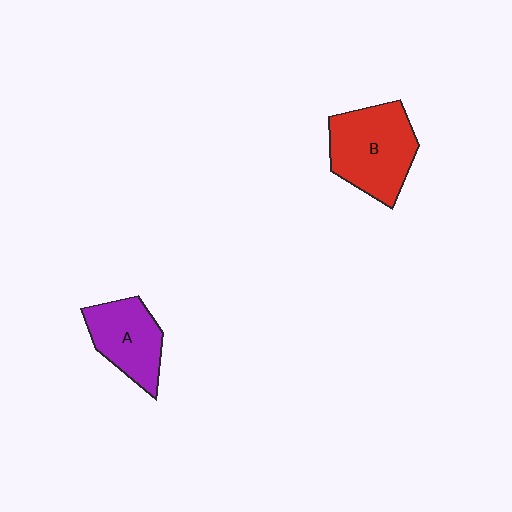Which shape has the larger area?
Shape B (red).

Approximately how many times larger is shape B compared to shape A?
Approximately 1.4 times.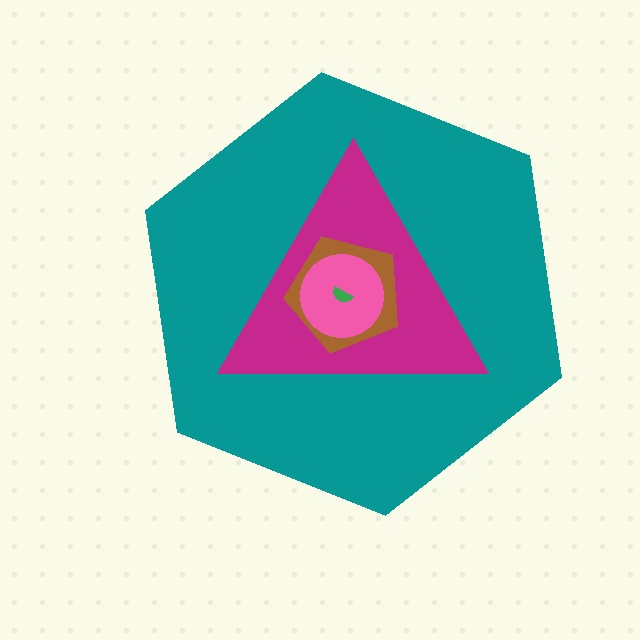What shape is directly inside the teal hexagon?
The magenta triangle.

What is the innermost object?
The green semicircle.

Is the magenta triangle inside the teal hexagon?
Yes.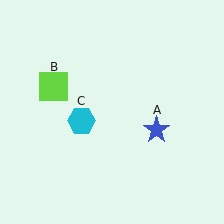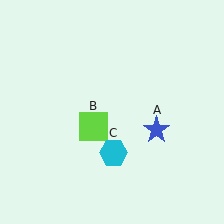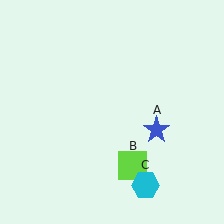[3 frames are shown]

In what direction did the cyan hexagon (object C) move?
The cyan hexagon (object C) moved down and to the right.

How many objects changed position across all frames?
2 objects changed position: lime square (object B), cyan hexagon (object C).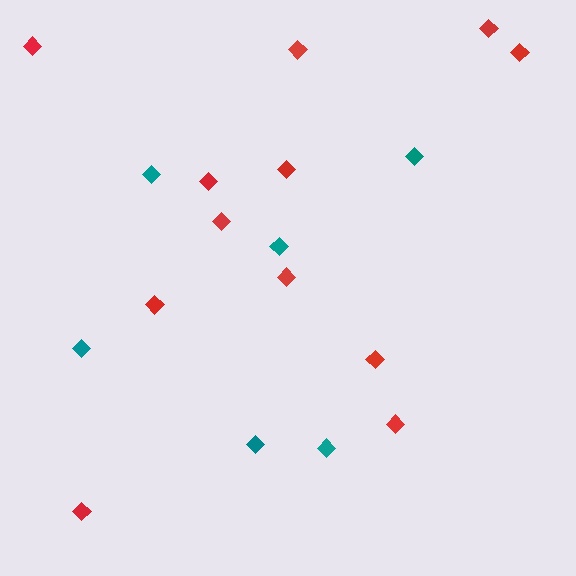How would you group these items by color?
There are 2 groups: one group of red diamonds (12) and one group of teal diamonds (6).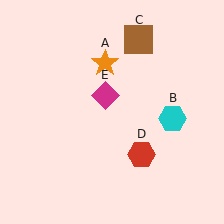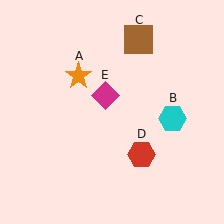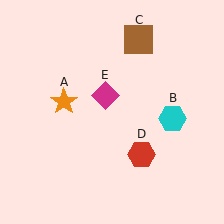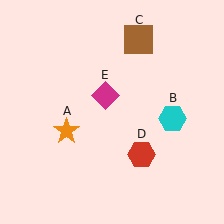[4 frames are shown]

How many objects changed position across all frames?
1 object changed position: orange star (object A).